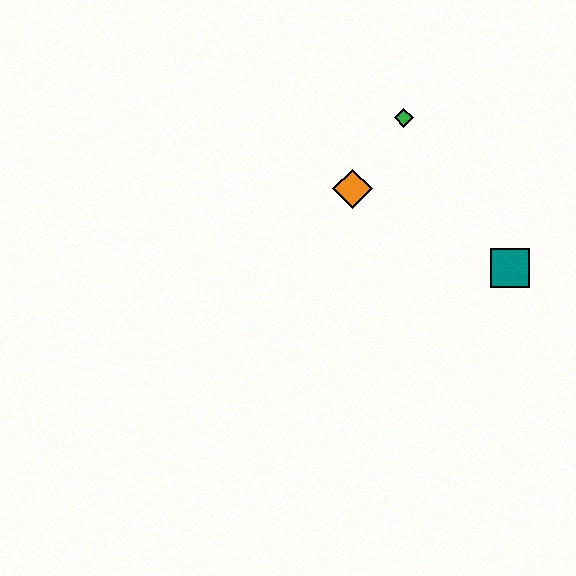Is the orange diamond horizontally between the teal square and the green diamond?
No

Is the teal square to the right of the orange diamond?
Yes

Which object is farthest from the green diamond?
The teal square is farthest from the green diamond.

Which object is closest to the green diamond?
The orange diamond is closest to the green diamond.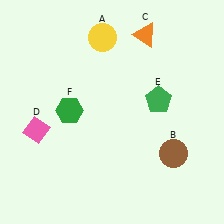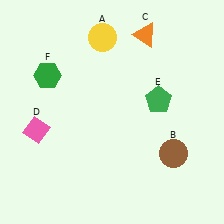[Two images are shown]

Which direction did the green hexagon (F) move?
The green hexagon (F) moved up.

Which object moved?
The green hexagon (F) moved up.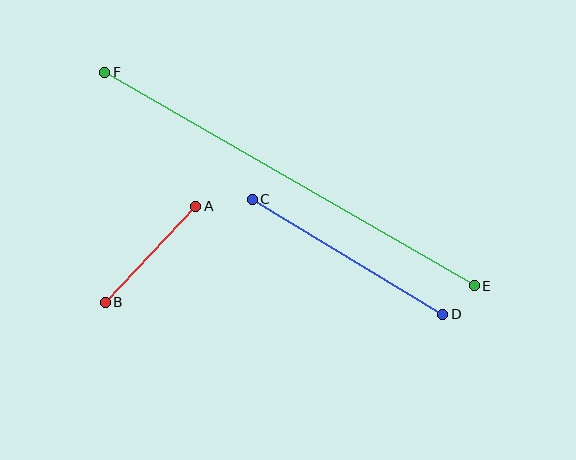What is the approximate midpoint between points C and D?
The midpoint is at approximately (348, 257) pixels.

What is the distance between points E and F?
The distance is approximately 427 pixels.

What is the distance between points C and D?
The distance is approximately 222 pixels.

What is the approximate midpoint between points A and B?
The midpoint is at approximately (151, 254) pixels.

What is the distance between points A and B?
The distance is approximately 132 pixels.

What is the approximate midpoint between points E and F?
The midpoint is at approximately (290, 179) pixels.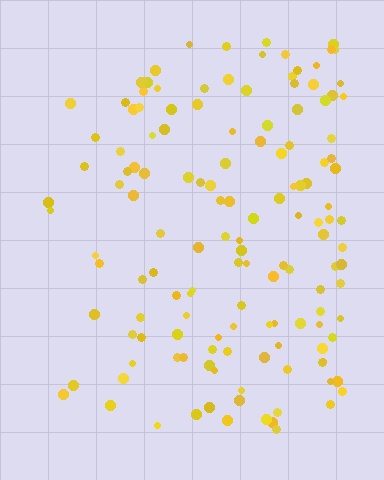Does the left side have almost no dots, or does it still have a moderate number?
Still a moderate number, just noticeably fewer than the right.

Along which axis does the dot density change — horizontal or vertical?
Horizontal.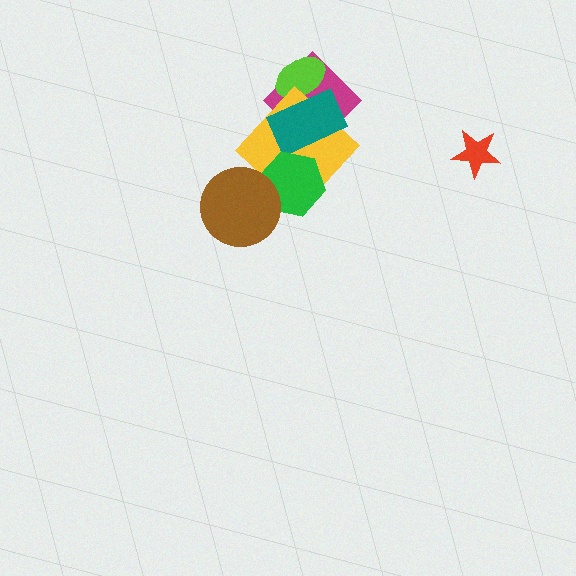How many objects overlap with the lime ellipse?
2 objects overlap with the lime ellipse.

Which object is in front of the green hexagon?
The brown circle is in front of the green hexagon.